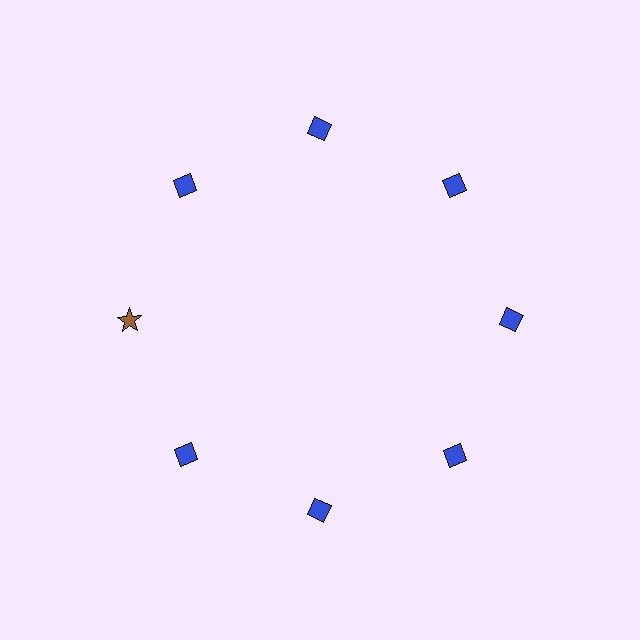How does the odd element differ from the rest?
It differs in both color (brown instead of blue) and shape (star instead of diamond).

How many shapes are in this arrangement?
There are 8 shapes arranged in a ring pattern.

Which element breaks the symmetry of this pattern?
The brown star at roughly the 9 o'clock position breaks the symmetry. All other shapes are blue diamonds.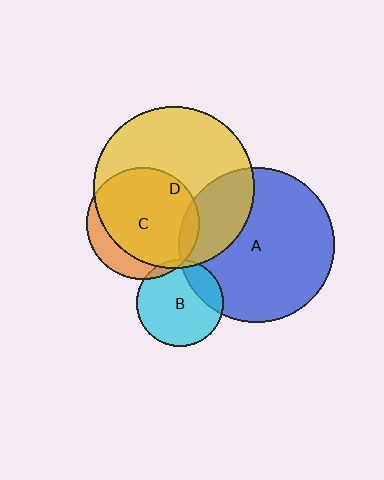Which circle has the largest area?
Circle D (yellow).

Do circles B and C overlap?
Yes.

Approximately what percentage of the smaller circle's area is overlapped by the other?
Approximately 5%.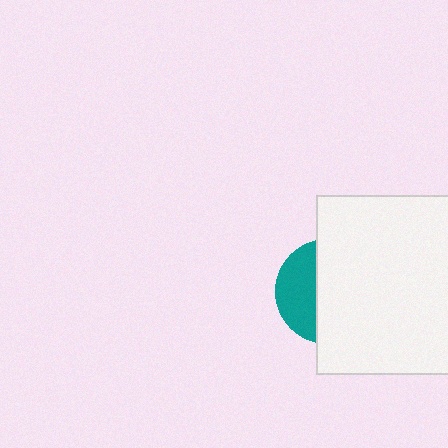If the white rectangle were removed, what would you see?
You would see the complete teal circle.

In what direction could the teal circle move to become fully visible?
The teal circle could move left. That would shift it out from behind the white rectangle entirely.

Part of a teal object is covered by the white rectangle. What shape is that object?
It is a circle.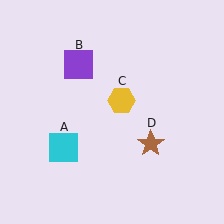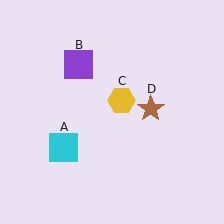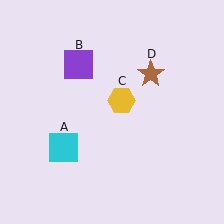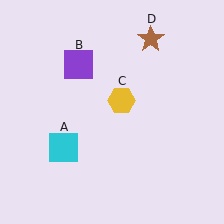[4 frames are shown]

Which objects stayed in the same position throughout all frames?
Cyan square (object A) and purple square (object B) and yellow hexagon (object C) remained stationary.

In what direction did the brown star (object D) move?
The brown star (object D) moved up.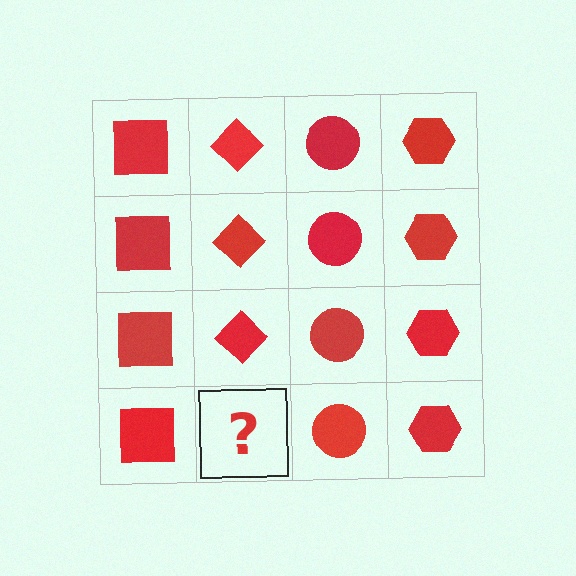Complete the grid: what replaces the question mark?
The question mark should be replaced with a red diamond.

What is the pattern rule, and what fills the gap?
The rule is that each column has a consistent shape. The gap should be filled with a red diamond.